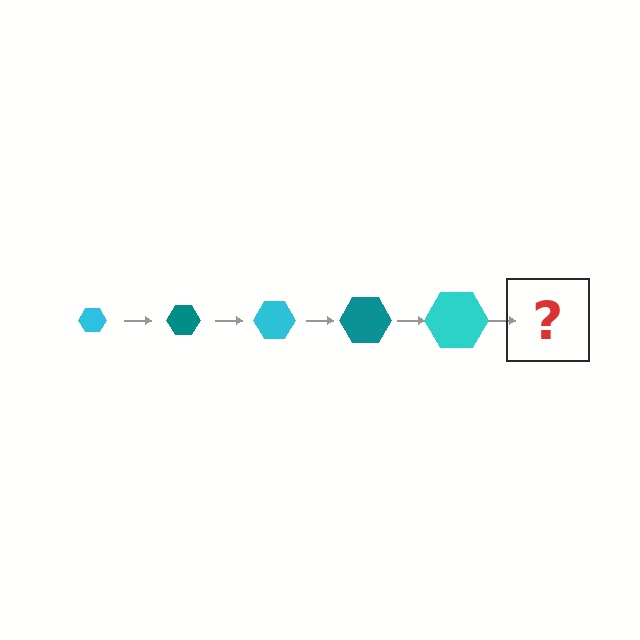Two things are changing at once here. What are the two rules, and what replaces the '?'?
The two rules are that the hexagon grows larger each step and the color cycles through cyan and teal. The '?' should be a teal hexagon, larger than the previous one.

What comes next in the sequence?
The next element should be a teal hexagon, larger than the previous one.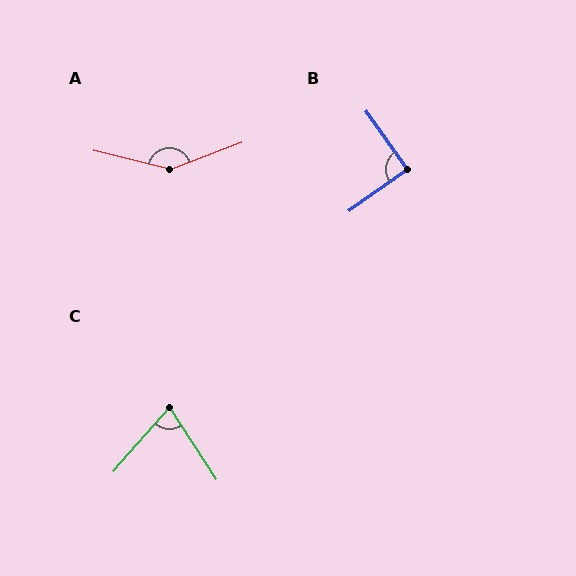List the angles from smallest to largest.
C (74°), B (90°), A (145°).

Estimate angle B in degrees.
Approximately 90 degrees.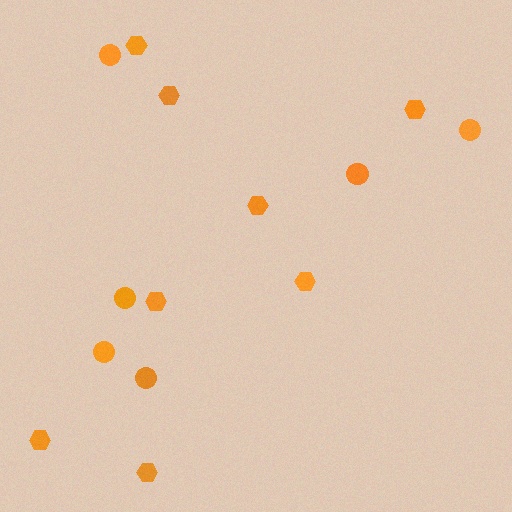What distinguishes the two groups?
There are 2 groups: one group of circles (6) and one group of hexagons (8).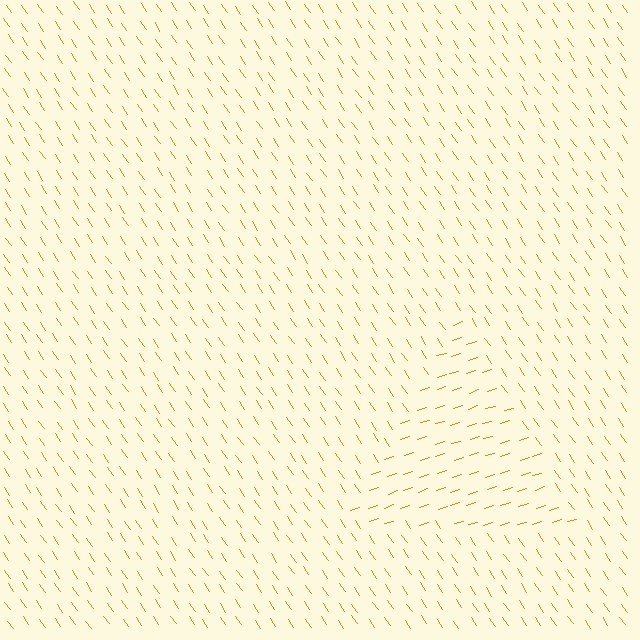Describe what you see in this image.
The image is filled with small orange line segments. A triangle region in the image has lines oriented differently from the surrounding lines, creating a visible texture boundary.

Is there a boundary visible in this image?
Yes, there is a texture boundary formed by a change in line orientation.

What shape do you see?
I see a triangle.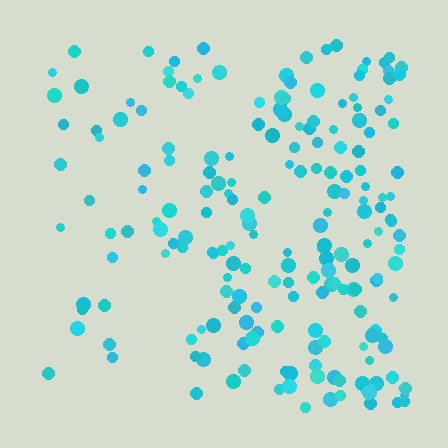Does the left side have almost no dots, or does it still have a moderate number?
Still a moderate number, just noticeably fewer than the right.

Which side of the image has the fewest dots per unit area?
The left.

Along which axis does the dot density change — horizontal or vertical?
Horizontal.